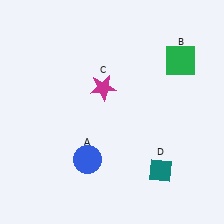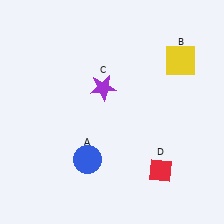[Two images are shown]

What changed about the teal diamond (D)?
In Image 1, D is teal. In Image 2, it changed to red.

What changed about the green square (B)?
In Image 1, B is green. In Image 2, it changed to yellow.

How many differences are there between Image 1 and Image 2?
There are 3 differences between the two images.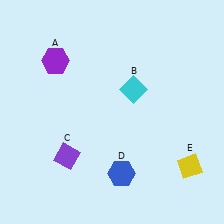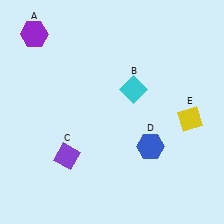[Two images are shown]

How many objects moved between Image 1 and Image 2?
3 objects moved between the two images.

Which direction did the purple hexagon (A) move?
The purple hexagon (A) moved up.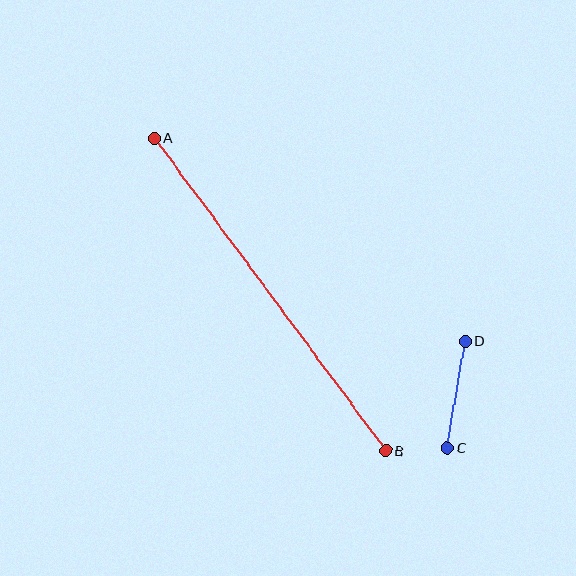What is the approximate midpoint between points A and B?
The midpoint is at approximately (270, 295) pixels.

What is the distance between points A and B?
The distance is approximately 389 pixels.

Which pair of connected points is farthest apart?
Points A and B are farthest apart.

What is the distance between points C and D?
The distance is approximately 108 pixels.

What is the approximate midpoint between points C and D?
The midpoint is at approximately (456, 394) pixels.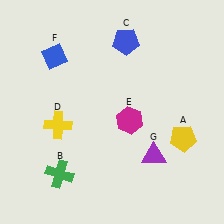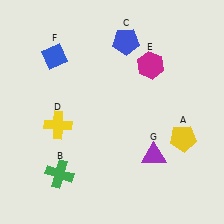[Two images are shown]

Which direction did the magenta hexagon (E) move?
The magenta hexagon (E) moved up.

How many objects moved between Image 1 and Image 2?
1 object moved between the two images.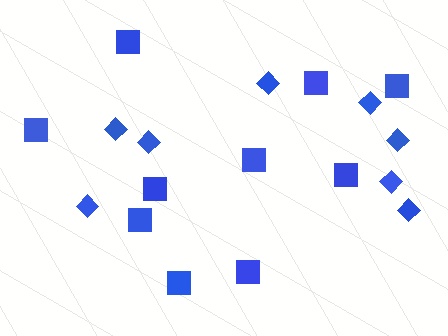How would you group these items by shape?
There are 2 groups: one group of diamonds (8) and one group of squares (10).